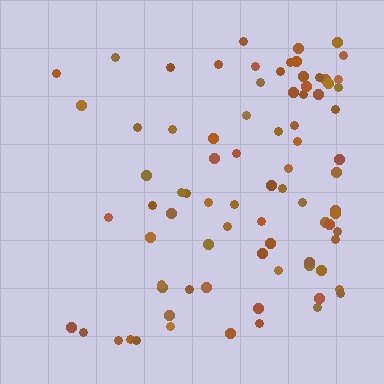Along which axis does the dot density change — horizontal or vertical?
Horizontal.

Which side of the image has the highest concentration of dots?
The right.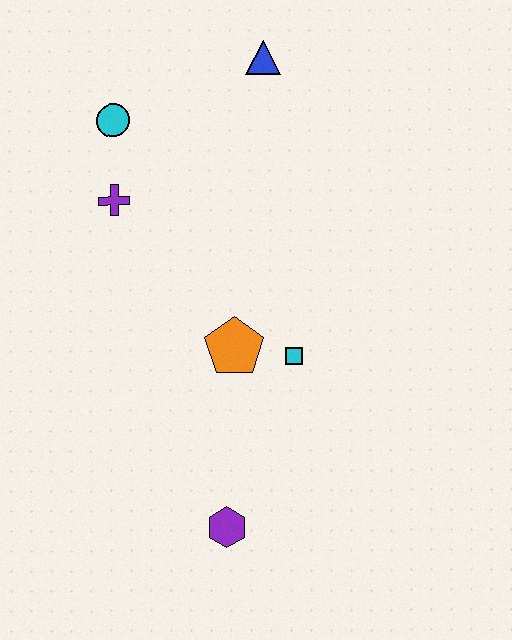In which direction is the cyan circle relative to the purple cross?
The cyan circle is above the purple cross.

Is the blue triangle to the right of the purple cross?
Yes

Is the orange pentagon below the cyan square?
No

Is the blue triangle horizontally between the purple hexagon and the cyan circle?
No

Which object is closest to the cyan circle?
The purple cross is closest to the cyan circle.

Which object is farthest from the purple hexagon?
The blue triangle is farthest from the purple hexagon.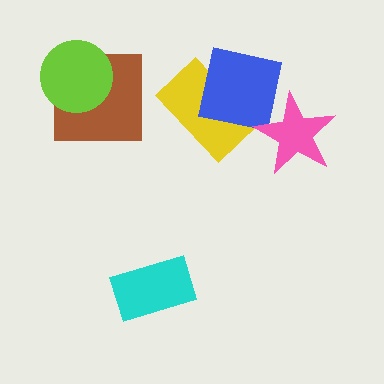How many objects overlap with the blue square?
2 objects overlap with the blue square.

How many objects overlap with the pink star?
1 object overlaps with the pink star.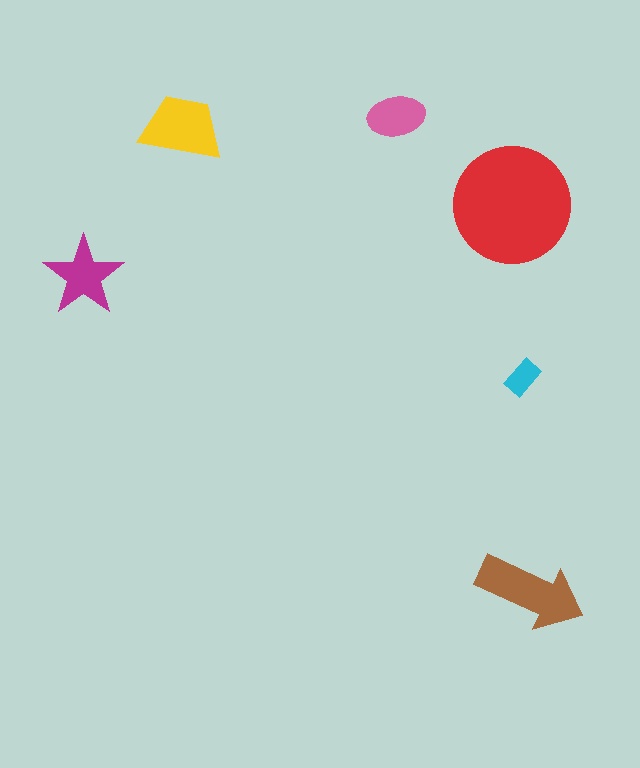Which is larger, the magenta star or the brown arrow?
The brown arrow.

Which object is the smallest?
The cyan rectangle.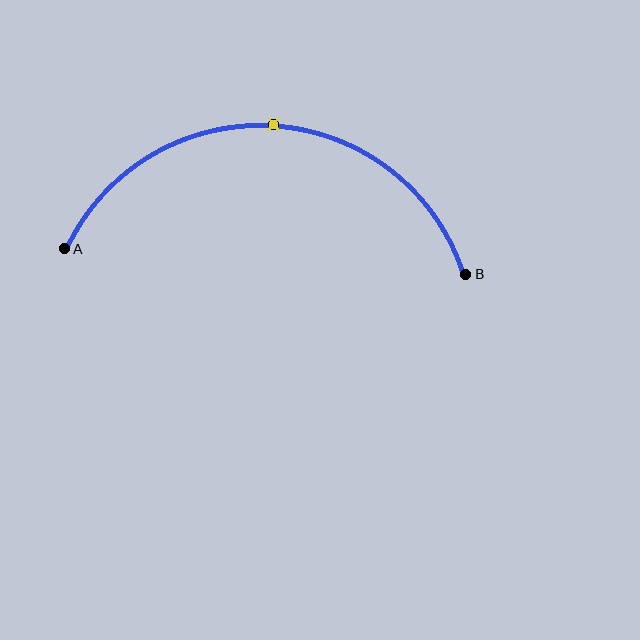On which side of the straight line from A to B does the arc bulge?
The arc bulges above the straight line connecting A and B.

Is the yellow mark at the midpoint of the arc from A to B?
Yes. The yellow mark lies on the arc at equal arc-length from both A and B — it is the arc midpoint.